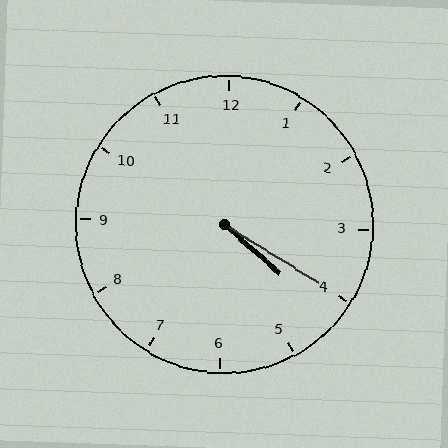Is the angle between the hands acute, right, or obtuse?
It is acute.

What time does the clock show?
4:20.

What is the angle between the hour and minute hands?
Approximately 10 degrees.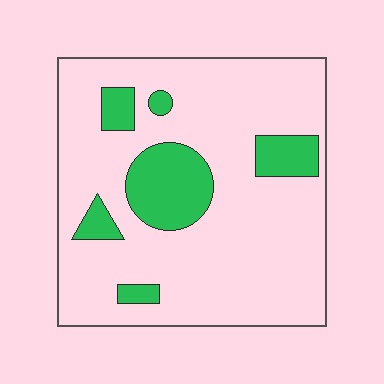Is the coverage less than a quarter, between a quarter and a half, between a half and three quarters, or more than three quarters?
Less than a quarter.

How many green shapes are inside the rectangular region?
6.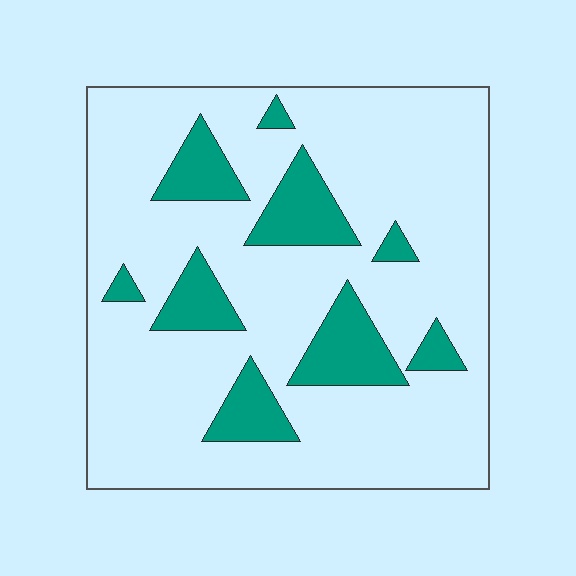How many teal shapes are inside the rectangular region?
9.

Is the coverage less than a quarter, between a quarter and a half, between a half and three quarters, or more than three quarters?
Less than a quarter.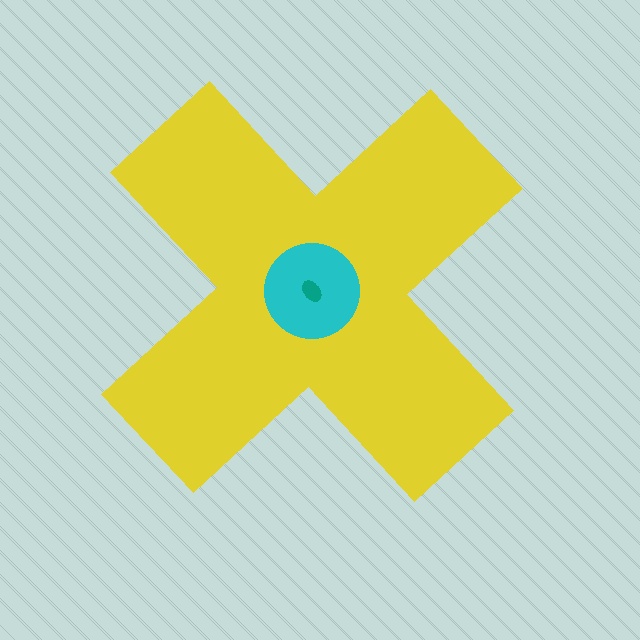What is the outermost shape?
The yellow cross.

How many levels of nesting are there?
3.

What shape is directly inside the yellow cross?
The cyan circle.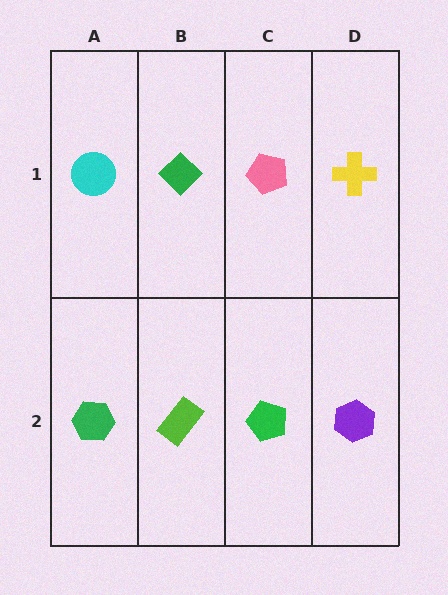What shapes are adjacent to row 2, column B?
A green diamond (row 1, column B), a green hexagon (row 2, column A), a green pentagon (row 2, column C).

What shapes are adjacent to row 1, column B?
A lime rectangle (row 2, column B), a cyan circle (row 1, column A), a pink pentagon (row 1, column C).